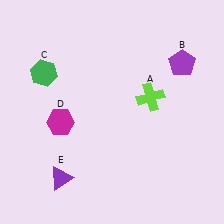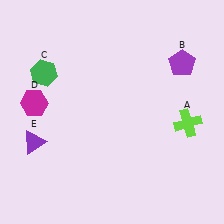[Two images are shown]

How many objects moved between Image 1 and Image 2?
3 objects moved between the two images.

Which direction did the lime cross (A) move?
The lime cross (A) moved right.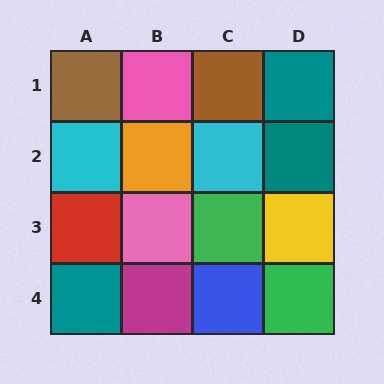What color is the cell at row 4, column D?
Green.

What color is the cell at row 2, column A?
Cyan.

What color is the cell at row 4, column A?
Teal.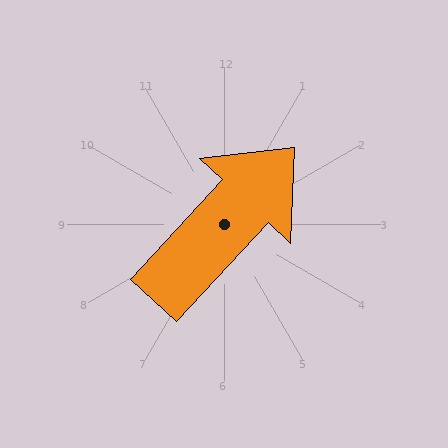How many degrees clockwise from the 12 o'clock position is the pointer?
Approximately 43 degrees.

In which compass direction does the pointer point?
Northeast.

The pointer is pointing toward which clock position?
Roughly 1 o'clock.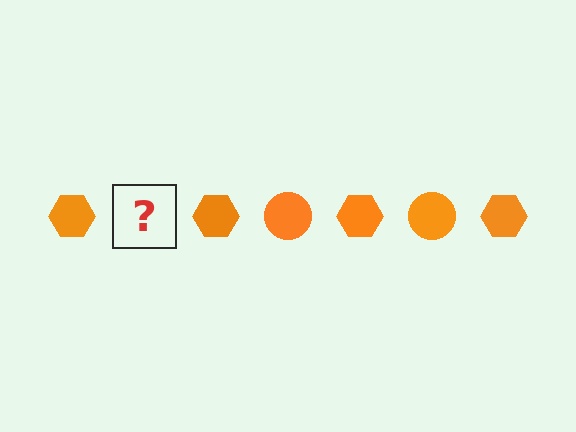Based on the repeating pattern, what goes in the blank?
The blank should be an orange circle.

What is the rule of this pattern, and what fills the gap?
The rule is that the pattern cycles through hexagon, circle shapes in orange. The gap should be filled with an orange circle.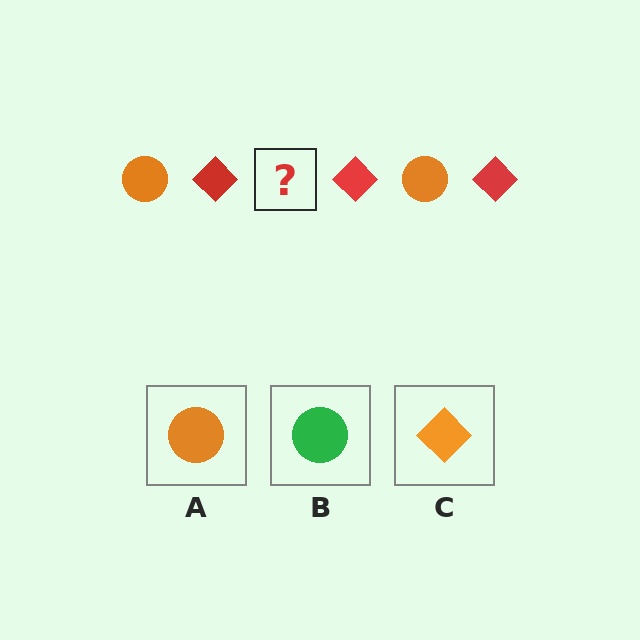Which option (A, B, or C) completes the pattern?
A.